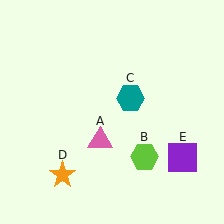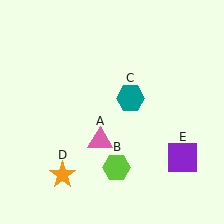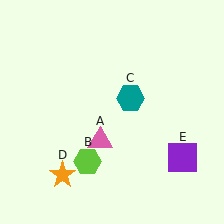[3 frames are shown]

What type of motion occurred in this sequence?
The lime hexagon (object B) rotated clockwise around the center of the scene.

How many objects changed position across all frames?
1 object changed position: lime hexagon (object B).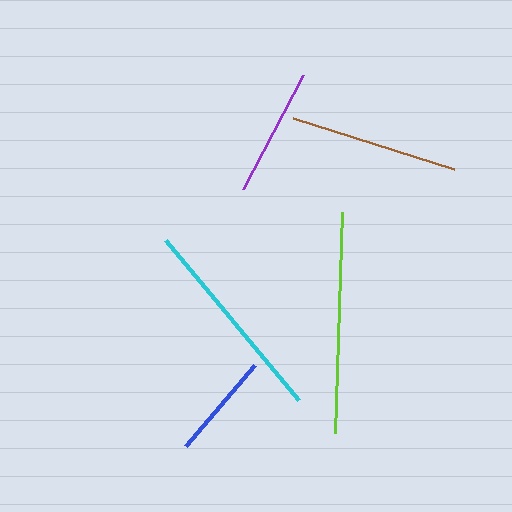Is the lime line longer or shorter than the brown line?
The lime line is longer than the brown line.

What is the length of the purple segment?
The purple segment is approximately 128 pixels long.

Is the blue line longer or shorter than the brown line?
The brown line is longer than the blue line.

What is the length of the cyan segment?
The cyan segment is approximately 208 pixels long.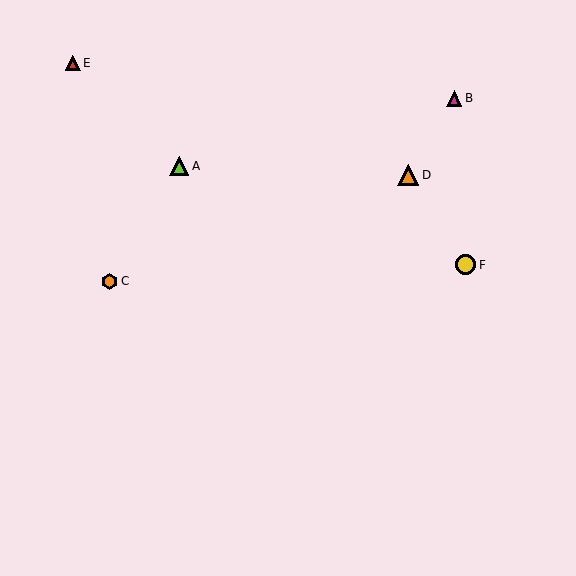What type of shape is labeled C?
Shape C is an orange hexagon.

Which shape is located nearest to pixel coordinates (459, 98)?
The magenta triangle (labeled B) at (454, 98) is nearest to that location.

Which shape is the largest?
The orange triangle (labeled D) is the largest.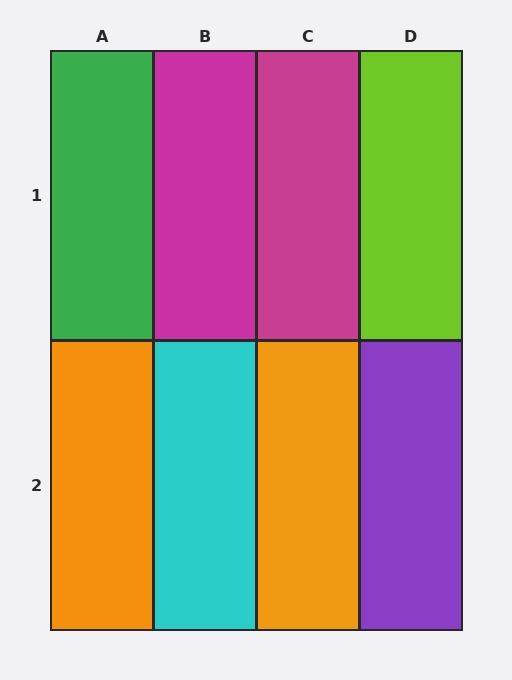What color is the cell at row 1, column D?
Lime.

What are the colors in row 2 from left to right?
Orange, cyan, orange, purple.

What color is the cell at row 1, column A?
Green.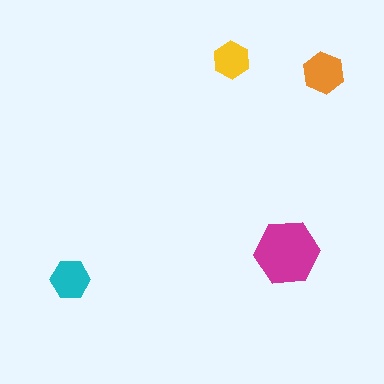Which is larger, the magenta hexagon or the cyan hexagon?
The magenta one.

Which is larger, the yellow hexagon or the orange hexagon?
The orange one.